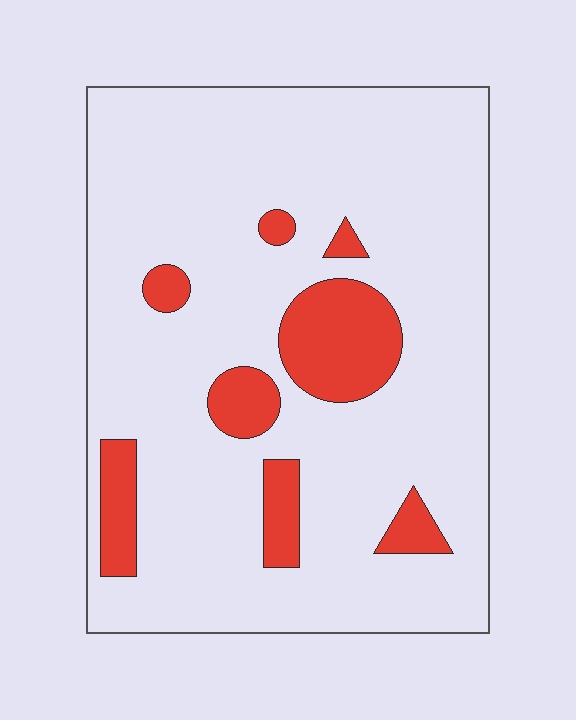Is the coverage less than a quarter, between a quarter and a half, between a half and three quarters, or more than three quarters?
Less than a quarter.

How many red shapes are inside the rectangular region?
8.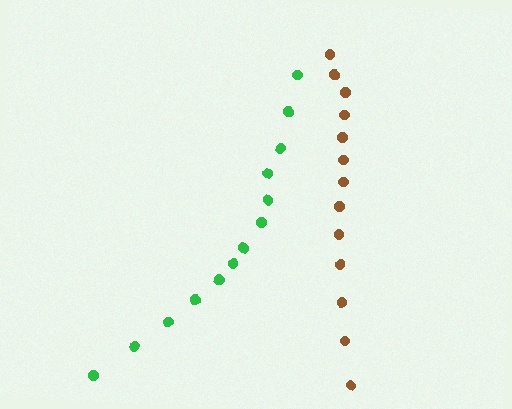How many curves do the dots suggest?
There are 2 distinct paths.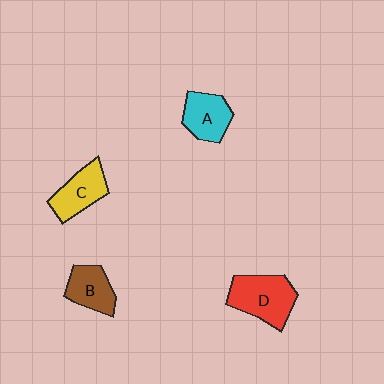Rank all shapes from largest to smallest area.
From largest to smallest: D (red), C (yellow), A (cyan), B (brown).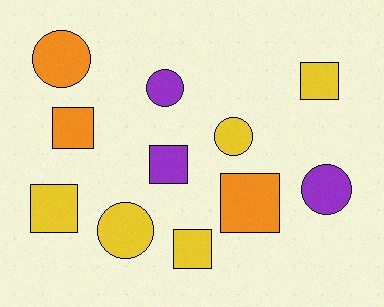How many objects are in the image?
There are 11 objects.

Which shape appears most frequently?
Square, with 6 objects.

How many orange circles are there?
There is 1 orange circle.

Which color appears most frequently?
Yellow, with 5 objects.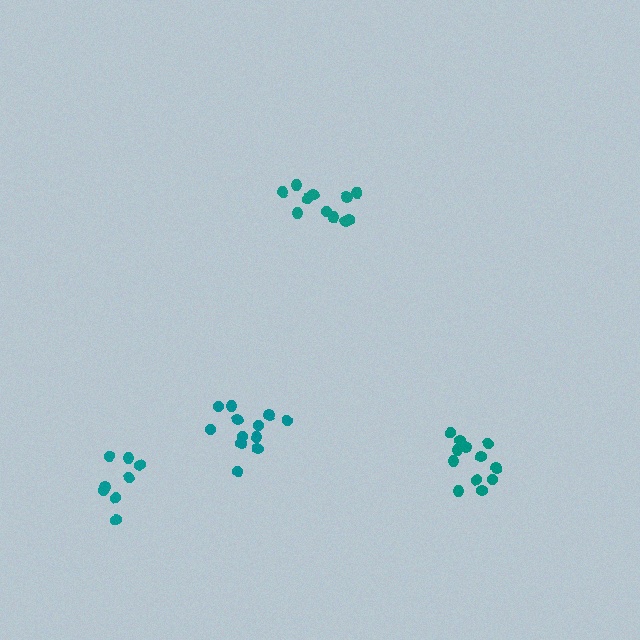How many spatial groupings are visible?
There are 4 spatial groupings.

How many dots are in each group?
Group 1: 11 dots, Group 2: 8 dots, Group 3: 12 dots, Group 4: 12 dots (43 total).